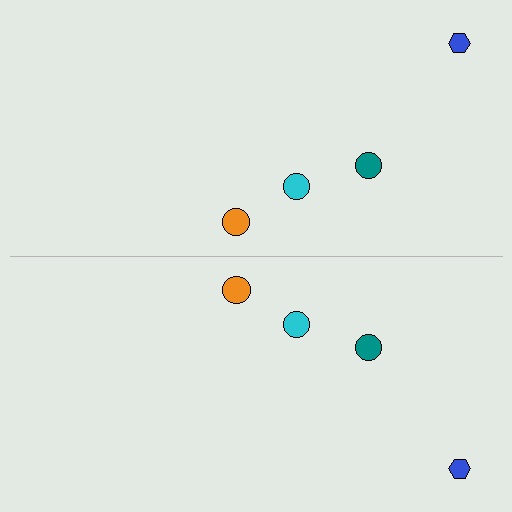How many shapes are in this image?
There are 8 shapes in this image.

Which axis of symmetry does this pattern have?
The pattern has a horizontal axis of symmetry running through the center of the image.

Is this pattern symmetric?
Yes, this pattern has bilateral (reflection) symmetry.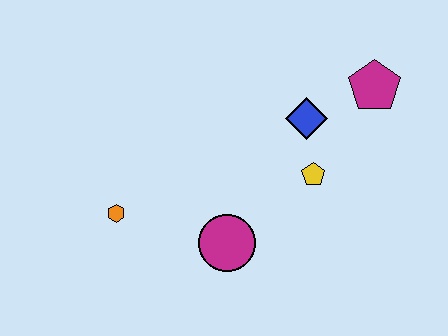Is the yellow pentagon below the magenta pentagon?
Yes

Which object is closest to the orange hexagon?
The magenta circle is closest to the orange hexagon.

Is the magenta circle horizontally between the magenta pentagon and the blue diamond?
No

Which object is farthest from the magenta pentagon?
The orange hexagon is farthest from the magenta pentagon.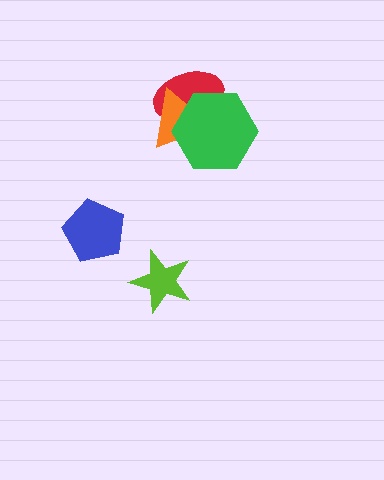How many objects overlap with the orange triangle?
2 objects overlap with the orange triangle.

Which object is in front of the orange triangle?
The green hexagon is in front of the orange triangle.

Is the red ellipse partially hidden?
Yes, it is partially covered by another shape.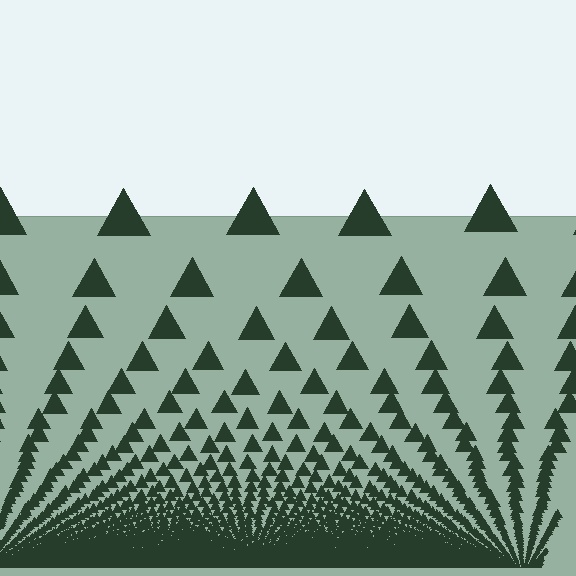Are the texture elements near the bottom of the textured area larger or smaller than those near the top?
Smaller. The gradient is inverted — elements near the bottom are smaller and denser.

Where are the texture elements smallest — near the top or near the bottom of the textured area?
Near the bottom.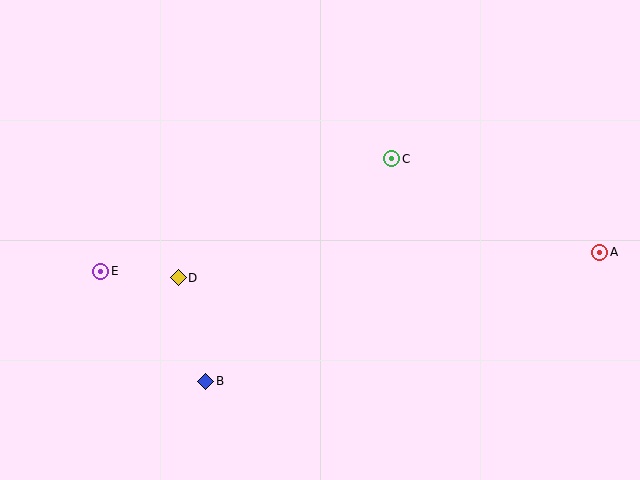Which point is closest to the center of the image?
Point C at (392, 159) is closest to the center.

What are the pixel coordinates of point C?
Point C is at (392, 159).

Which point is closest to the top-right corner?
Point A is closest to the top-right corner.